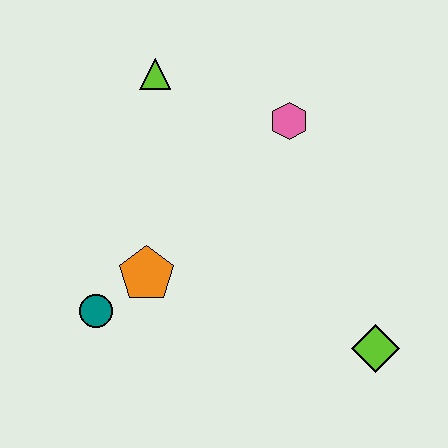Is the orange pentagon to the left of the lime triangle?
Yes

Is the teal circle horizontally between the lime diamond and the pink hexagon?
No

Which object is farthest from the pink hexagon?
The teal circle is farthest from the pink hexagon.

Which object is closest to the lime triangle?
The pink hexagon is closest to the lime triangle.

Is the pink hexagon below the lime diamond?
No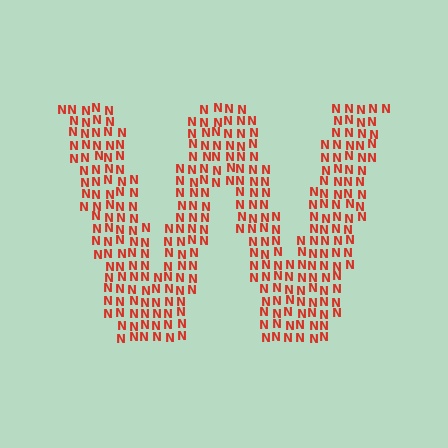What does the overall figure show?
The overall figure shows the letter W.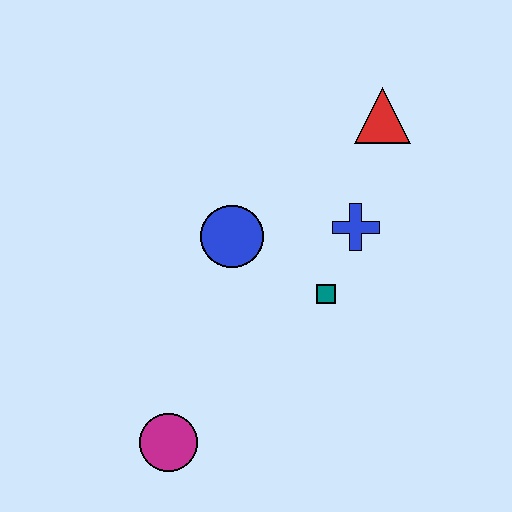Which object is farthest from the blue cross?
The magenta circle is farthest from the blue cross.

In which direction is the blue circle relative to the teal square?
The blue circle is to the left of the teal square.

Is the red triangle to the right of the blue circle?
Yes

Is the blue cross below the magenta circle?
No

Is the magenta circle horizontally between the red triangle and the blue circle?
No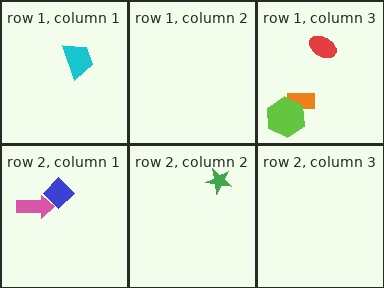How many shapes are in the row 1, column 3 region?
3.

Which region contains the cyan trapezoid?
The row 1, column 1 region.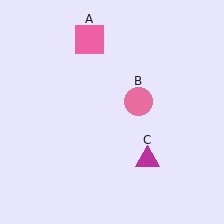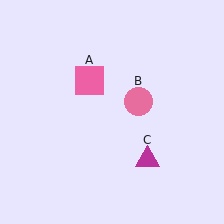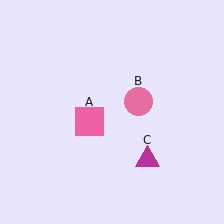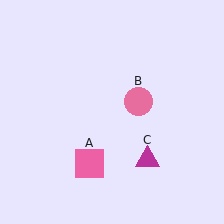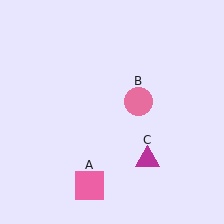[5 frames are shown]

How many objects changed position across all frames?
1 object changed position: pink square (object A).